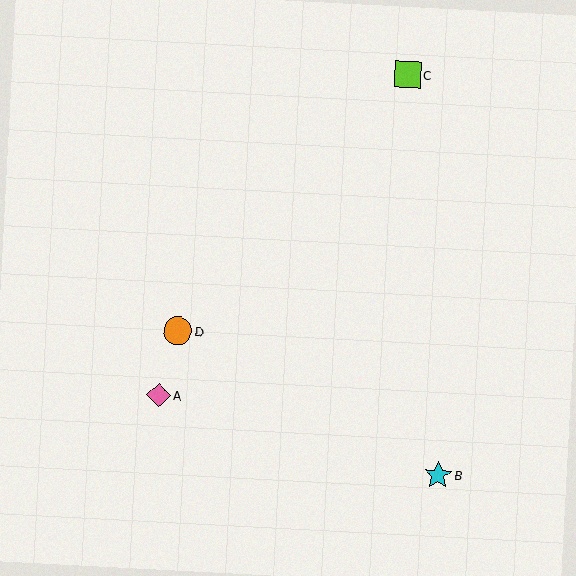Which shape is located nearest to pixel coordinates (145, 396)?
The pink diamond (labeled A) at (159, 395) is nearest to that location.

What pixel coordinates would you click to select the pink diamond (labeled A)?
Click at (159, 395) to select the pink diamond A.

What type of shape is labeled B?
Shape B is a cyan star.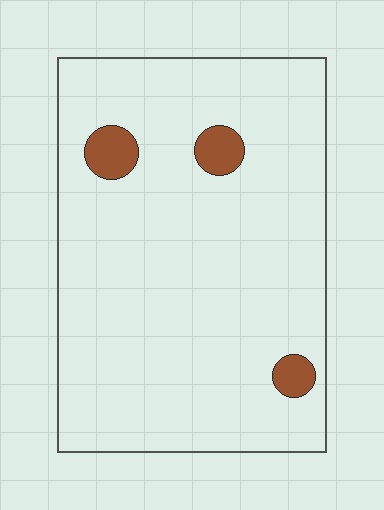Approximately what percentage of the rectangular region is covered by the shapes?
Approximately 5%.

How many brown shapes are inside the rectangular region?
3.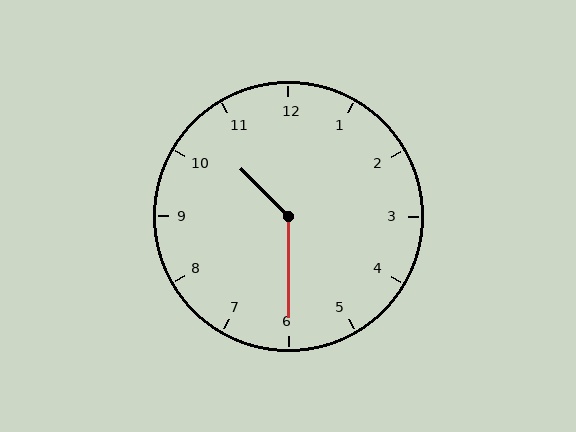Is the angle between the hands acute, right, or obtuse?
It is obtuse.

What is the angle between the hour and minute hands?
Approximately 135 degrees.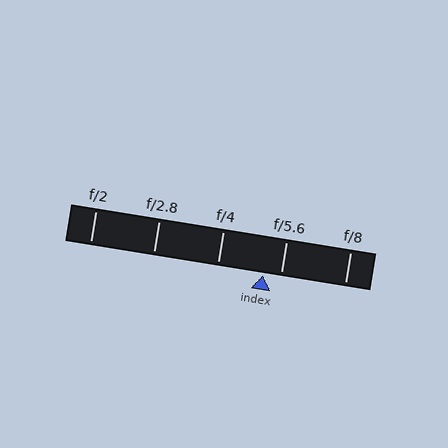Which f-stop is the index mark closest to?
The index mark is closest to f/5.6.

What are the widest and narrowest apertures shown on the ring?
The widest aperture shown is f/2 and the narrowest is f/8.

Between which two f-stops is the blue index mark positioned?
The index mark is between f/4 and f/5.6.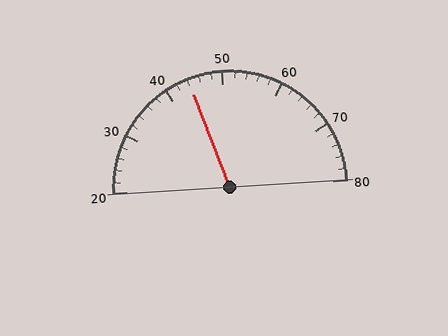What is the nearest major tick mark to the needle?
The nearest major tick mark is 40.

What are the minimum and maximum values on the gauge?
The gauge ranges from 20 to 80.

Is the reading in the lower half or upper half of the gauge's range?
The reading is in the lower half of the range (20 to 80).